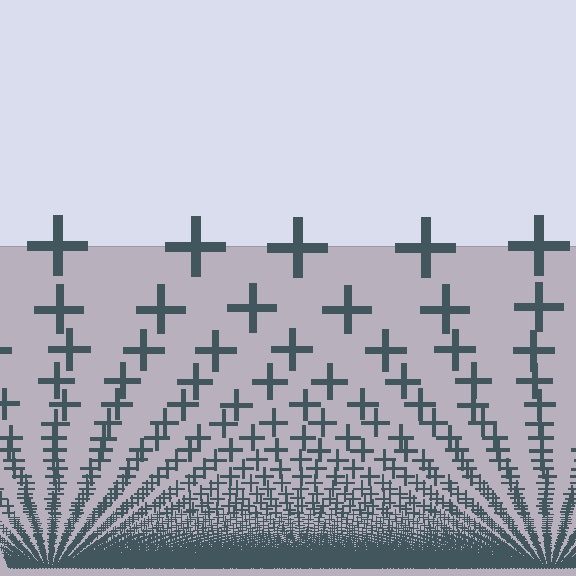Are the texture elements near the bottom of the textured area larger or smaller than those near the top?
Smaller. The gradient is inverted — elements near the bottom are smaller and denser.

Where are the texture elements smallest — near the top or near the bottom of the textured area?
Near the bottom.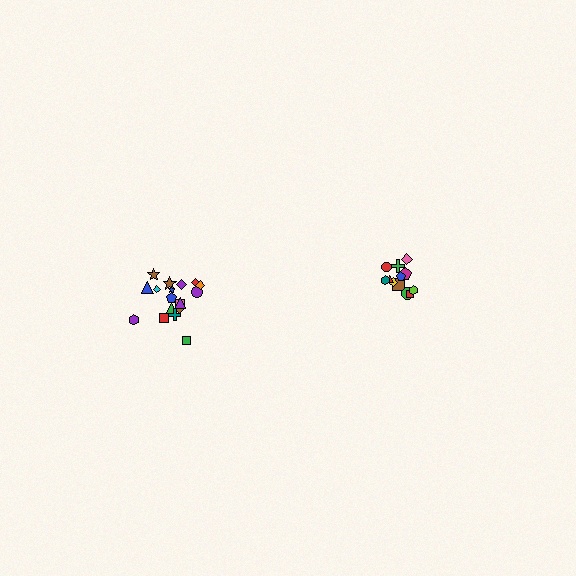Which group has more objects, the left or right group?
The left group.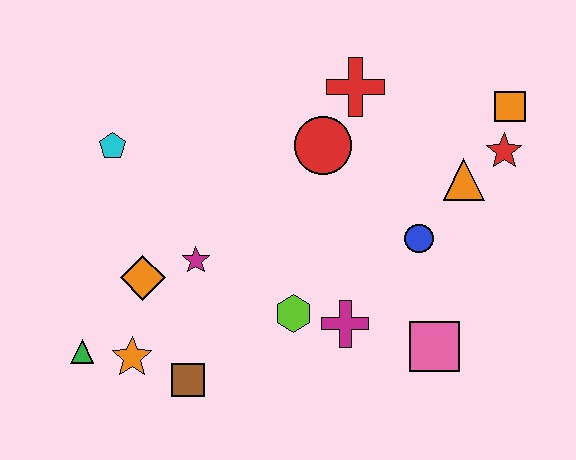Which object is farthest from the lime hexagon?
The orange square is farthest from the lime hexagon.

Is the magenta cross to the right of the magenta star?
Yes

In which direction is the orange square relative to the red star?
The orange square is above the red star.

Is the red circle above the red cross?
No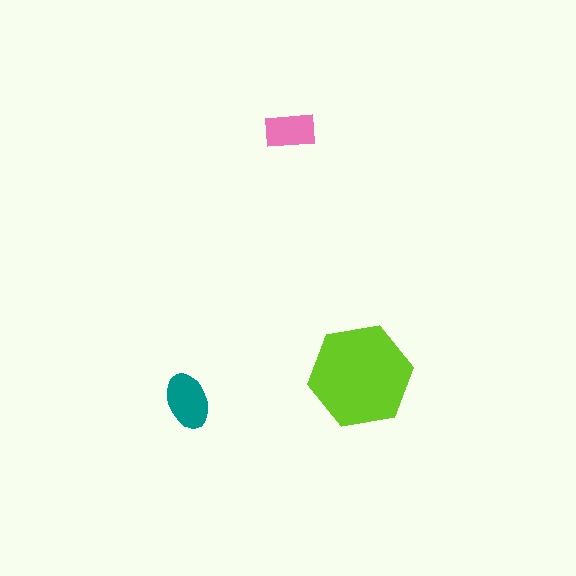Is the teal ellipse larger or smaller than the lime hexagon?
Smaller.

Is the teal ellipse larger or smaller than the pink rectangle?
Larger.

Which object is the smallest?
The pink rectangle.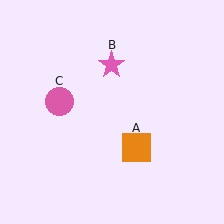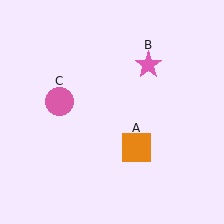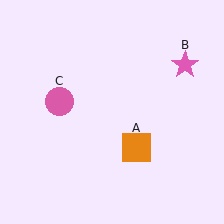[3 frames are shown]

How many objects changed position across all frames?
1 object changed position: pink star (object B).